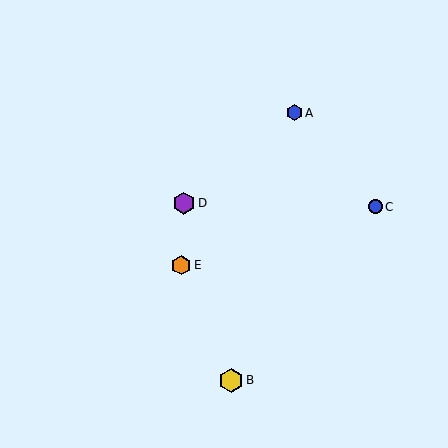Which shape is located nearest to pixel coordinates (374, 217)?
The blue circle (labeled C) at (375, 207) is nearest to that location.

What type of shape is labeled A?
Shape A is a blue hexagon.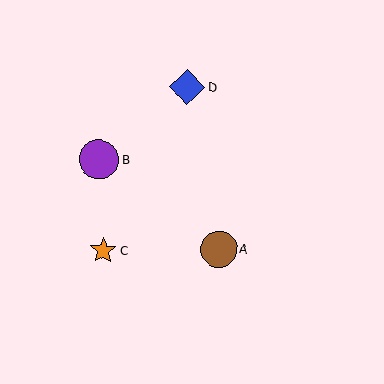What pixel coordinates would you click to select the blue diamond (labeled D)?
Click at (187, 87) to select the blue diamond D.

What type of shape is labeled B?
Shape B is a purple circle.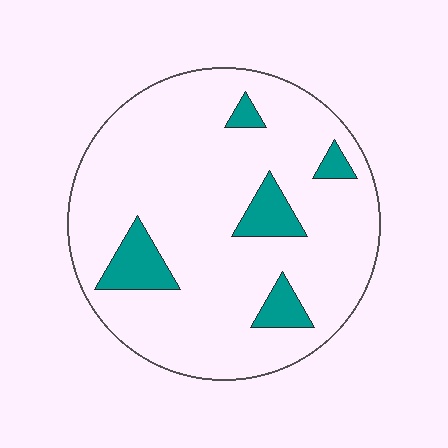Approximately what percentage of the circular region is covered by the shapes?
Approximately 10%.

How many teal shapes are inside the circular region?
5.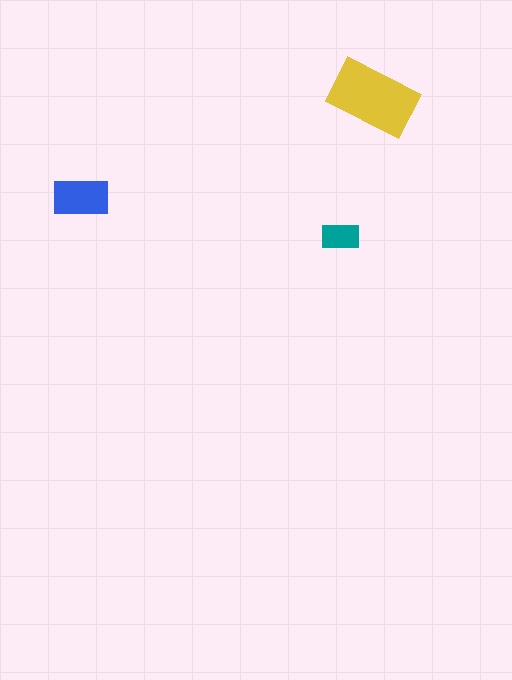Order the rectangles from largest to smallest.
the yellow one, the blue one, the teal one.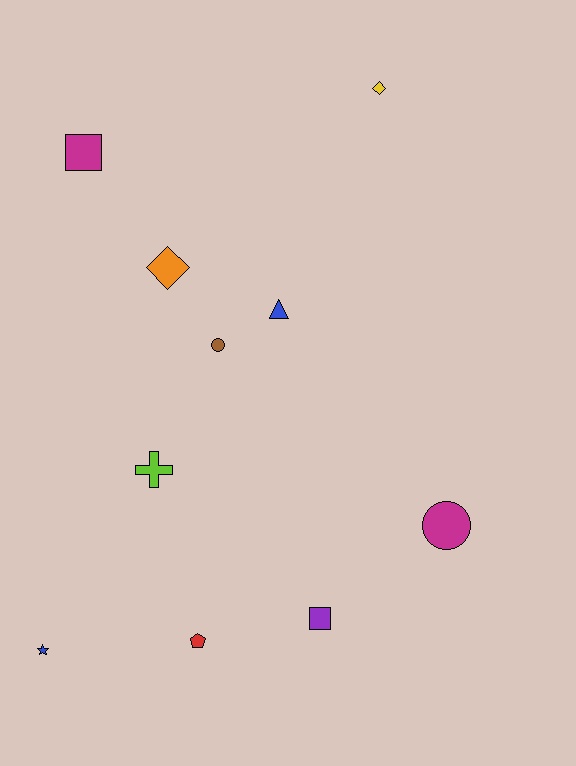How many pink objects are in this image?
There are no pink objects.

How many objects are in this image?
There are 10 objects.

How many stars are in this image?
There is 1 star.